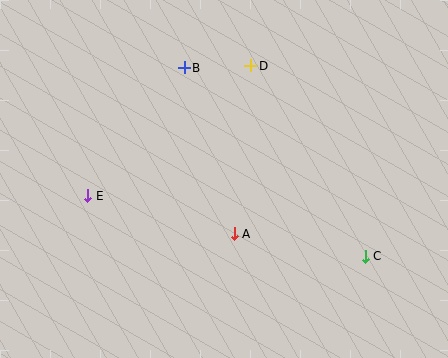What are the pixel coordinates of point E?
Point E is at (88, 196).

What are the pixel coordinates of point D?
Point D is at (251, 66).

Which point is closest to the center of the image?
Point A at (234, 234) is closest to the center.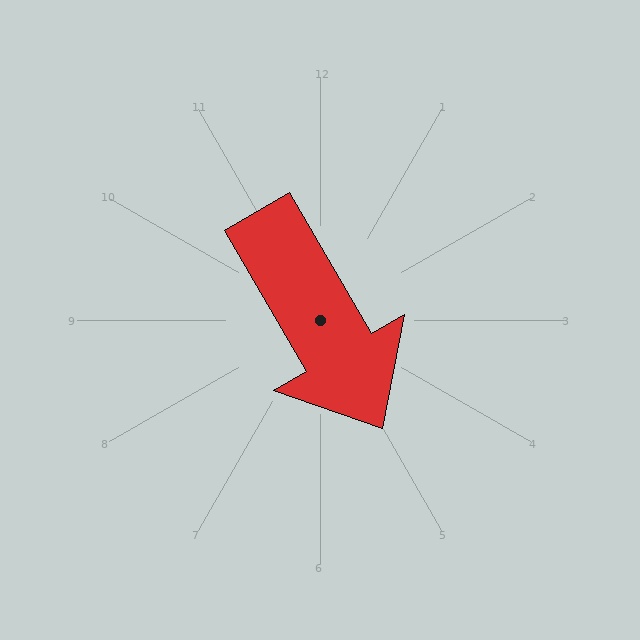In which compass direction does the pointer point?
Southeast.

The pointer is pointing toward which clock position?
Roughly 5 o'clock.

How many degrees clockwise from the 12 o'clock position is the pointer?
Approximately 150 degrees.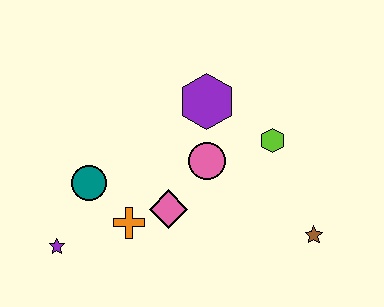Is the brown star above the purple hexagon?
No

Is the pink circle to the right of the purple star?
Yes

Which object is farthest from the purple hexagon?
The purple star is farthest from the purple hexagon.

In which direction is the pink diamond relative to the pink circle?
The pink diamond is below the pink circle.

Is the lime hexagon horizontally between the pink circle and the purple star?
No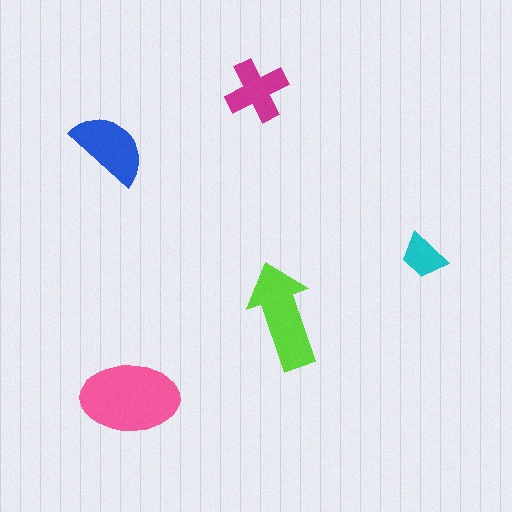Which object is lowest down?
The pink ellipse is bottommost.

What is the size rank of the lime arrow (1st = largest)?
2nd.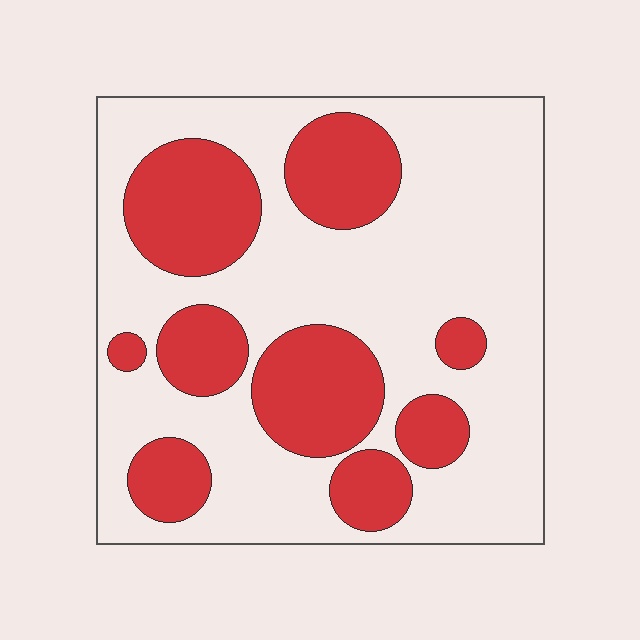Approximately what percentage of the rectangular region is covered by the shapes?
Approximately 35%.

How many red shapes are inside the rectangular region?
9.